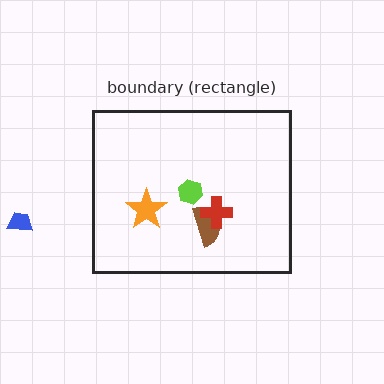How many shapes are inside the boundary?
4 inside, 1 outside.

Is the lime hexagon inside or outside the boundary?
Inside.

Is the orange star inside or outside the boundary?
Inside.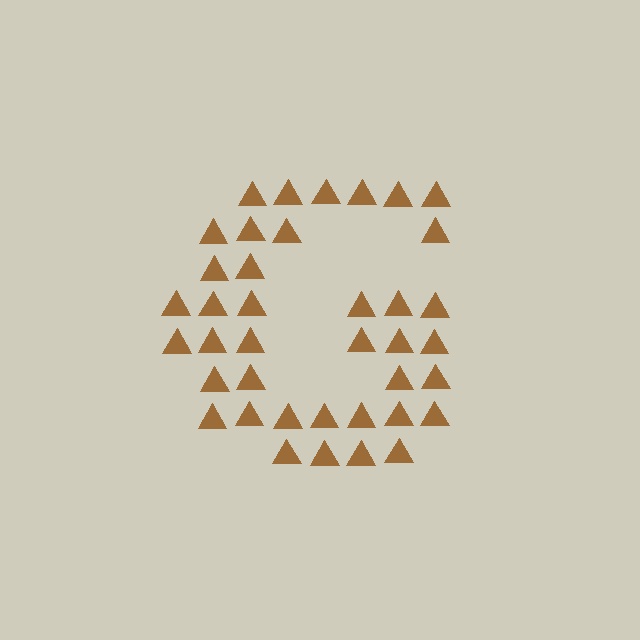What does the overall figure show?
The overall figure shows the letter G.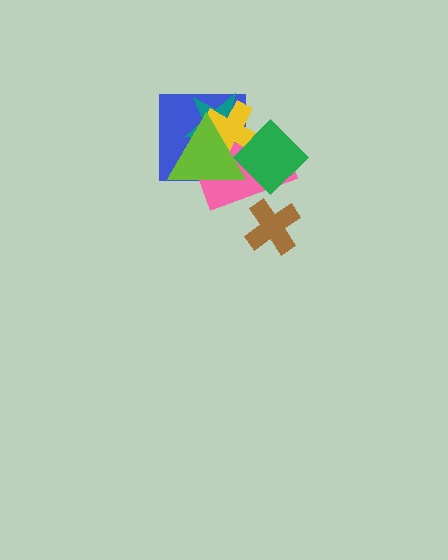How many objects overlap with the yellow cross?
5 objects overlap with the yellow cross.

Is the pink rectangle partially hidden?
Yes, it is partially covered by another shape.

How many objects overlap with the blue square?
5 objects overlap with the blue square.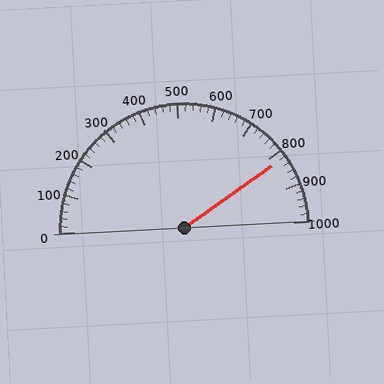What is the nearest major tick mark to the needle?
The nearest major tick mark is 800.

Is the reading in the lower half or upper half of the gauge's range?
The reading is in the upper half of the range (0 to 1000).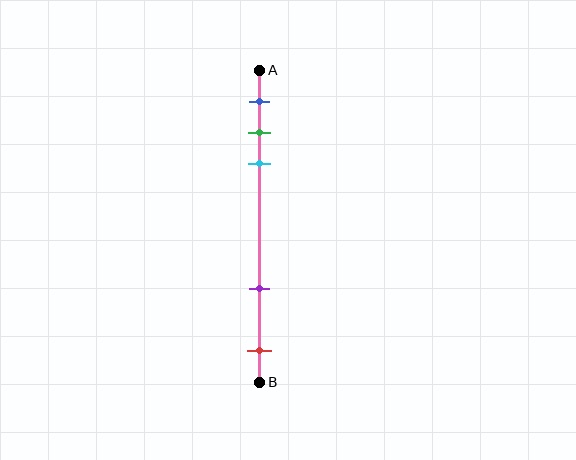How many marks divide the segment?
There are 5 marks dividing the segment.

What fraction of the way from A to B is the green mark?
The green mark is approximately 20% (0.2) of the way from A to B.